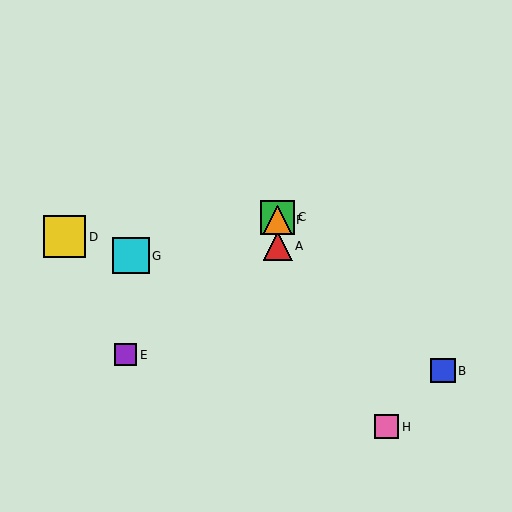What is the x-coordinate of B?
Object B is at x≈443.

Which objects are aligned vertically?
Objects A, C, F are aligned vertically.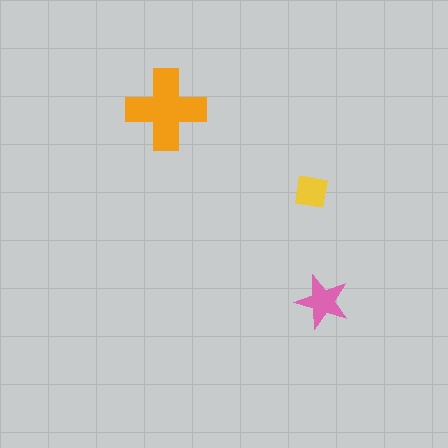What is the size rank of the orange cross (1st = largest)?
1st.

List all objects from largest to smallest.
The orange cross, the pink star, the yellow square.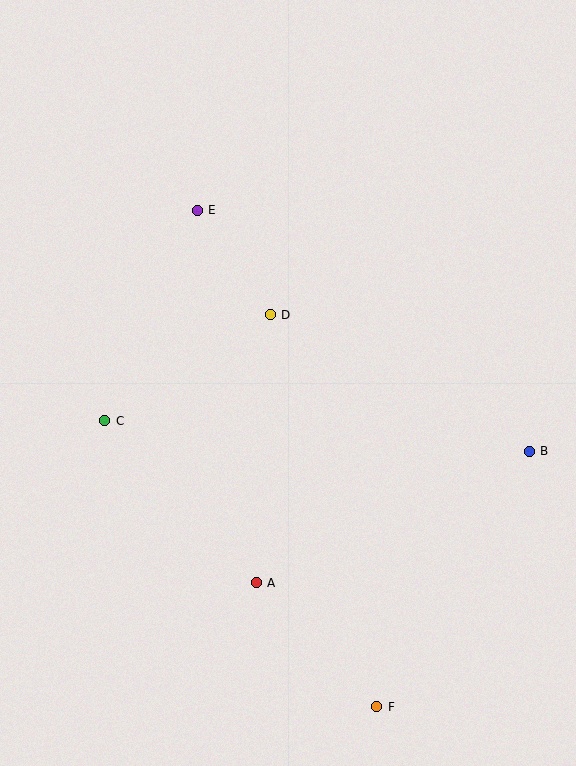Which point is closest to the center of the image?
Point D at (270, 315) is closest to the center.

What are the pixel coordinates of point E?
Point E is at (197, 210).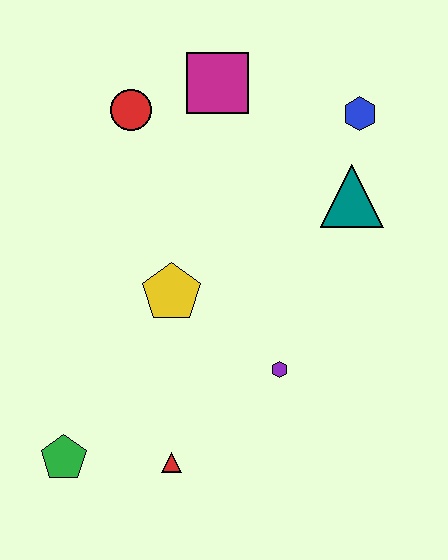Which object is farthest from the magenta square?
The green pentagon is farthest from the magenta square.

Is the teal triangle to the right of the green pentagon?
Yes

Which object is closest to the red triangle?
The green pentagon is closest to the red triangle.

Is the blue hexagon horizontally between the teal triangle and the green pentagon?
No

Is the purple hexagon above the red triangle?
Yes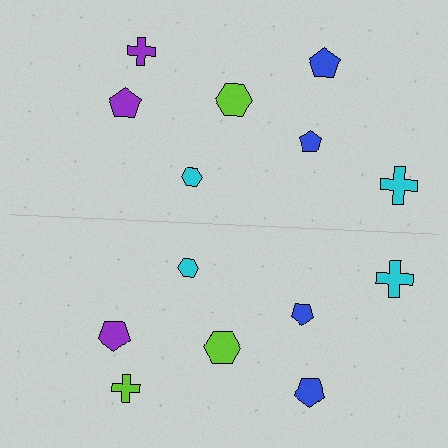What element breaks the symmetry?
The lime cross on the bottom side breaks the symmetry — its mirror counterpart is purple.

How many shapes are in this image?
There are 14 shapes in this image.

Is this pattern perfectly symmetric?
No, the pattern is not perfectly symmetric. The lime cross on the bottom side breaks the symmetry — its mirror counterpart is purple.